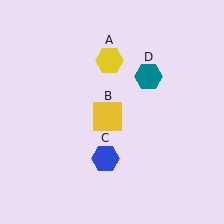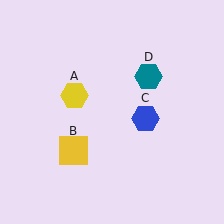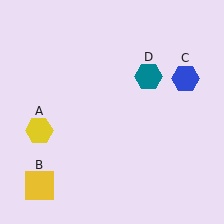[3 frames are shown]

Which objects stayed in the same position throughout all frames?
Teal hexagon (object D) remained stationary.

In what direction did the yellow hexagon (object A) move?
The yellow hexagon (object A) moved down and to the left.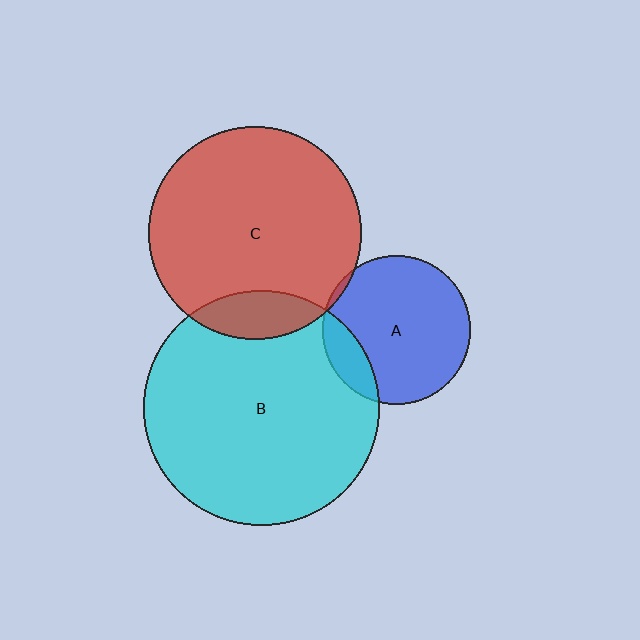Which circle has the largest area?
Circle B (cyan).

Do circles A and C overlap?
Yes.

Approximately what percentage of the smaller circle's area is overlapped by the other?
Approximately 5%.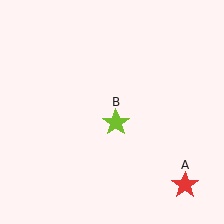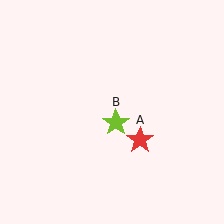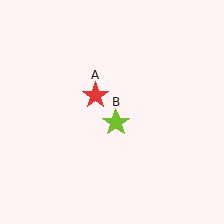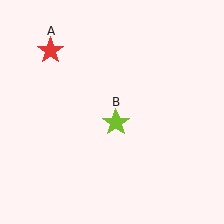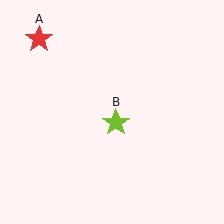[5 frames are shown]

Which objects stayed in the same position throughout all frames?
Lime star (object B) remained stationary.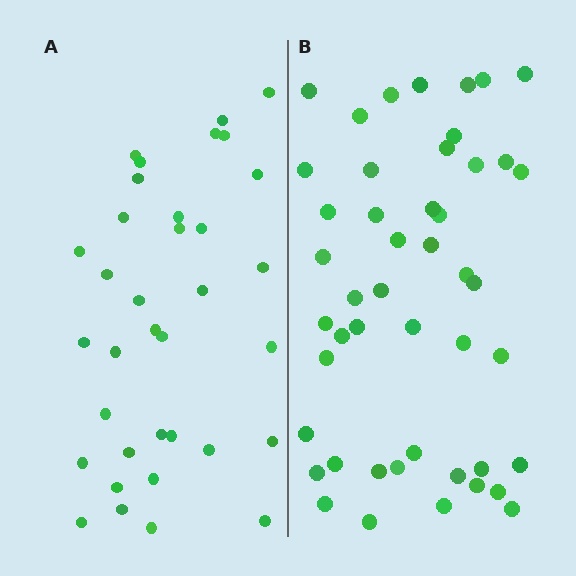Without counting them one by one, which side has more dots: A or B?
Region B (the right region) has more dots.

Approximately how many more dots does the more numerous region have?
Region B has roughly 12 or so more dots than region A.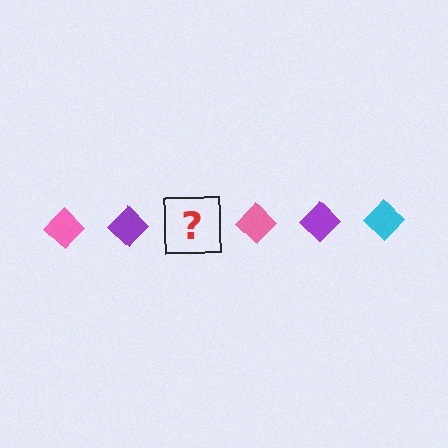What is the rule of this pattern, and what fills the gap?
The rule is that the pattern cycles through pink, purple, cyan diamonds. The gap should be filled with a cyan diamond.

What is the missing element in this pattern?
The missing element is a cyan diamond.